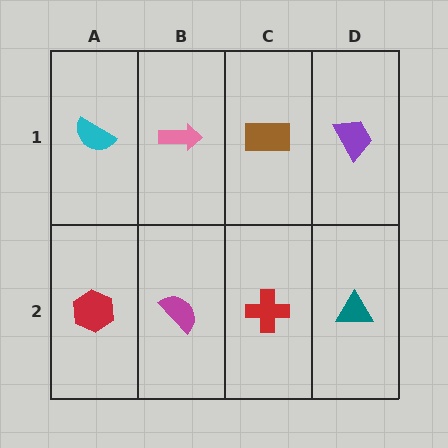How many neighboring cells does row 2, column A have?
2.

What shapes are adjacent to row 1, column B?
A magenta semicircle (row 2, column B), a cyan semicircle (row 1, column A), a brown rectangle (row 1, column C).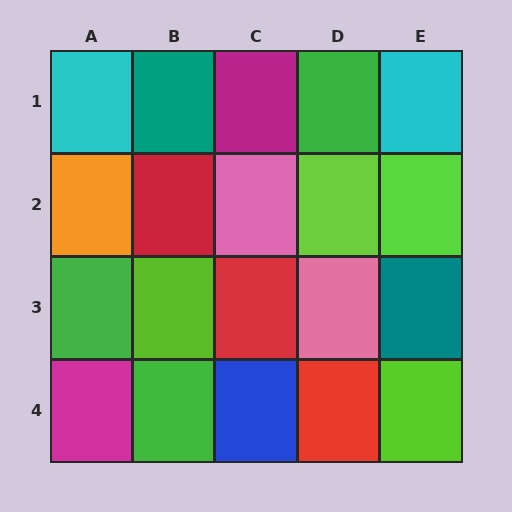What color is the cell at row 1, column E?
Cyan.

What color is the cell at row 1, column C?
Magenta.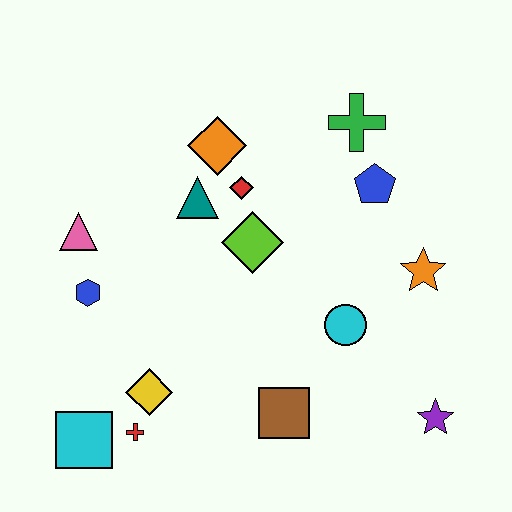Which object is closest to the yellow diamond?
The red cross is closest to the yellow diamond.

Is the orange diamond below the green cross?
Yes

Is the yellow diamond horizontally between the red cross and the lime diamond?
Yes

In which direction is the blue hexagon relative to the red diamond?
The blue hexagon is to the left of the red diamond.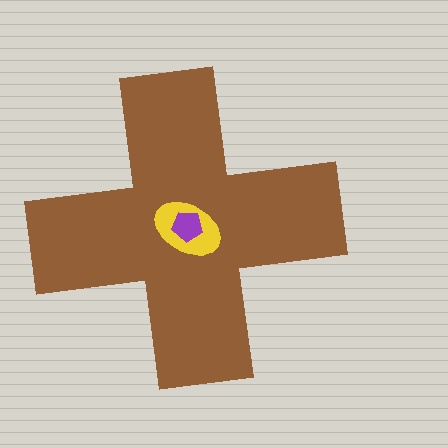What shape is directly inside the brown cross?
The yellow ellipse.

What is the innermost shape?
The purple pentagon.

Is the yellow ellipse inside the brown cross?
Yes.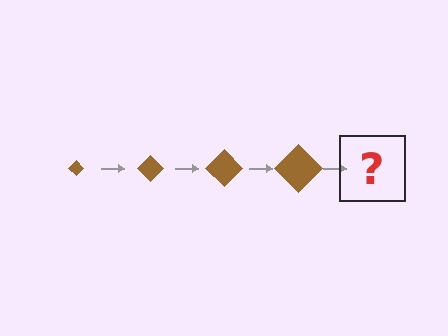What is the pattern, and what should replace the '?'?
The pattern is that the diamond gets progressively larger each step. The '?' should be a brown diamond, larger than the previous one.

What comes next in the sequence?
The next element should be a brown diamond, larger than the previous one.